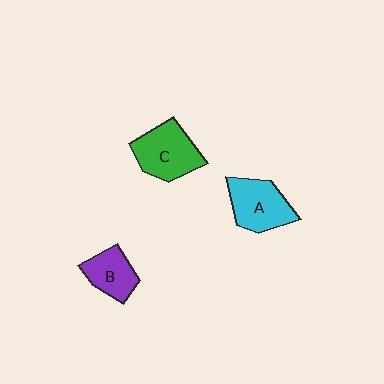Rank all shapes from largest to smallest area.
From largest to smallest: C (green), A (cyan), B (purple).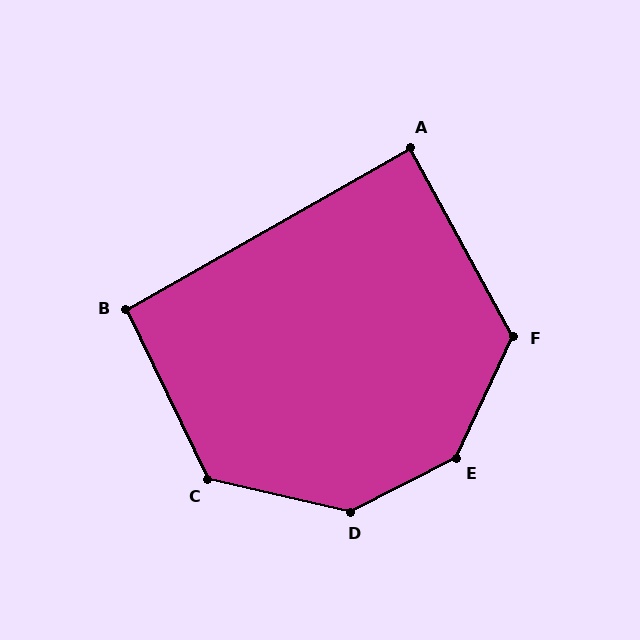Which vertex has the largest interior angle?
E, at approximately 142 degrees.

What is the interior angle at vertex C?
Approximately 129 degrees (obtuse).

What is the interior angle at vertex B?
Approximately 94 degrees (approximately right).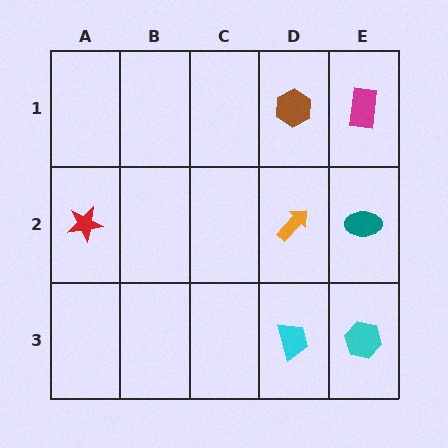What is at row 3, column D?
A cyan trapezoid.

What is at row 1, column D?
A brown hexagon.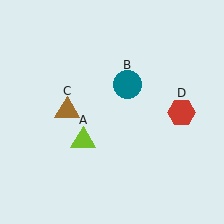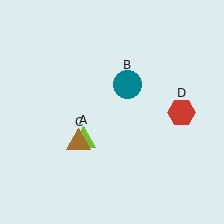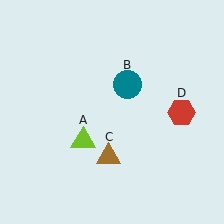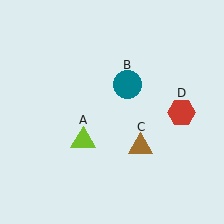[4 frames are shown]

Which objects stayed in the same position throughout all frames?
Lime triangle (object A) and teal circle (object B) and red hexagon (object D) remained stationary.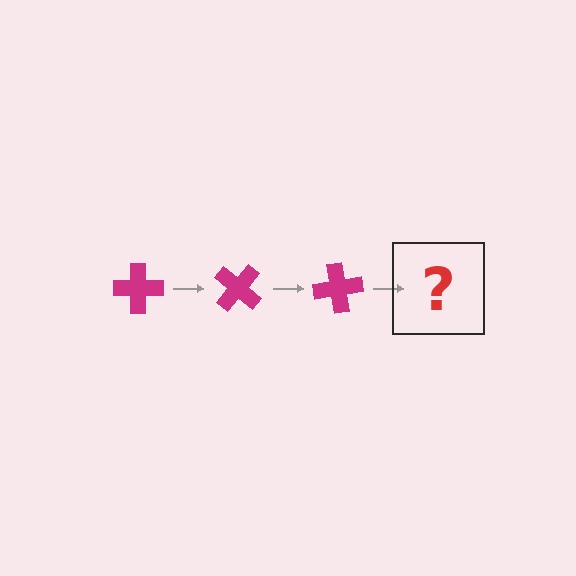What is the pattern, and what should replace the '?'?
The pattern is that the cross rotates 40 degrees each step. The '?' should be a magenta cross rotated 120 degrees.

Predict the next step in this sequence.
The next step is a magenta cross rotated 120 degrees.